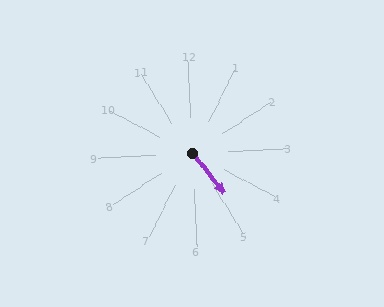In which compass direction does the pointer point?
Southeast.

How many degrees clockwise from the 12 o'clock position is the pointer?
Approximately 144 degrees.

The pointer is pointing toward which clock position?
Roughly 5 o'clock.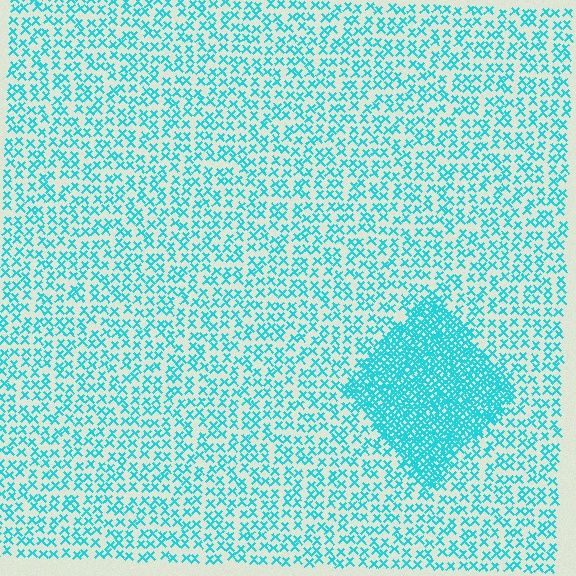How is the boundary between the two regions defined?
The boundary is defined by a change in element density (approximately 2.9x ratio). All elements are the same color, size, and shape.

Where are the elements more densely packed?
The elements are more densely packed inside the diamond boundary.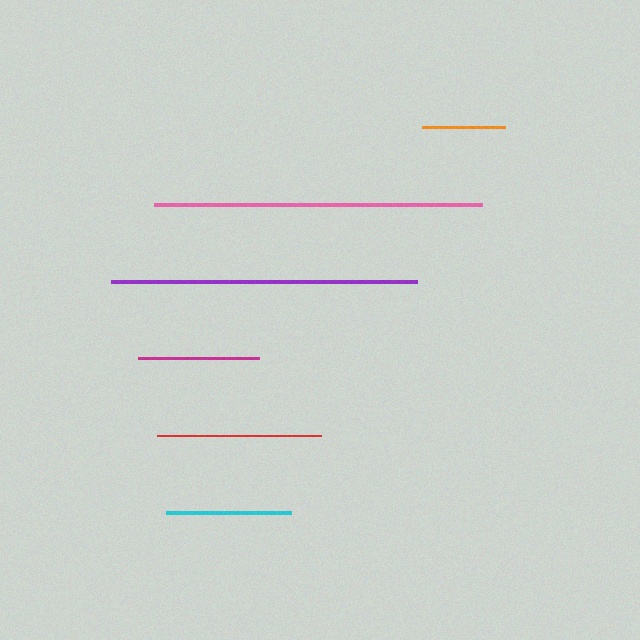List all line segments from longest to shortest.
From longest to shortest: pink, purple, red, cyan, magenta, orange.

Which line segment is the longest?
The pink line is the longest at approximately 328 pixels.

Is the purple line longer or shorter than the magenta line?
The purple line is longer than the magenta line.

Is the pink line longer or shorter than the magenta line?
The pink line is longer than the magenta line.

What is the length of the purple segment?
The purple segment is approximately 306 pixels long.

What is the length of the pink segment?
The pink segment is approximately 328 pixels long.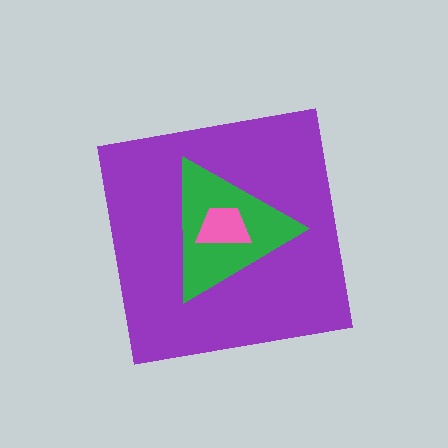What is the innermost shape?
The pink trapezoid.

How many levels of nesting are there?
3.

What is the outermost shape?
The purple square.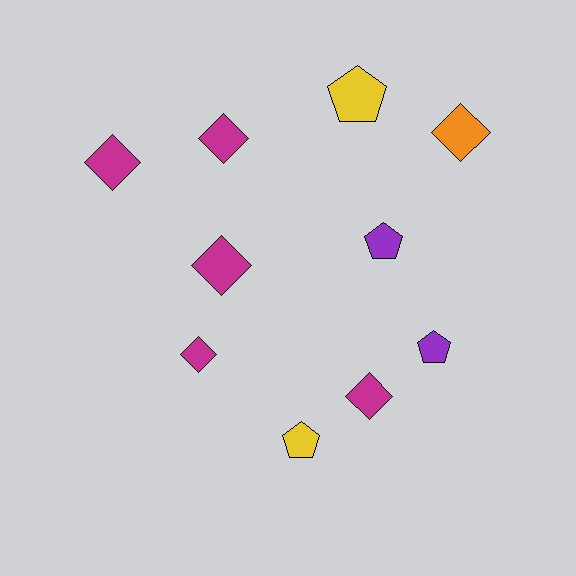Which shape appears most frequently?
Diamond, with 6 objects.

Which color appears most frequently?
Magenta, with 5 objects.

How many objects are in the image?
There are 10 objects.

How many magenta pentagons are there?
There are no magenta pentagons.